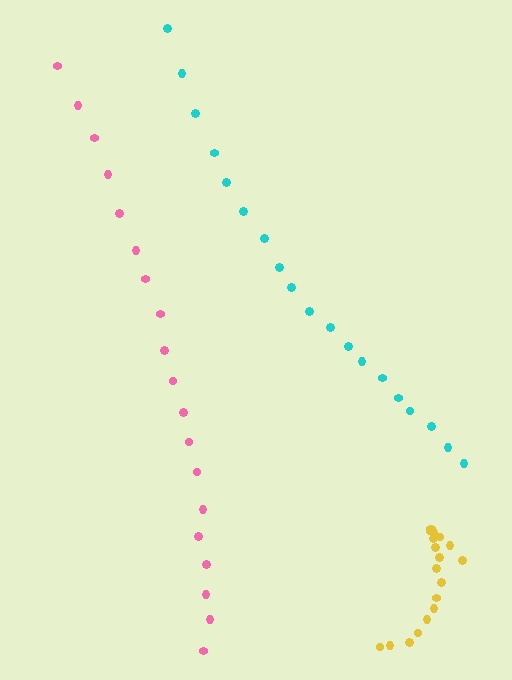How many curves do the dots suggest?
There are 3 distinct paths.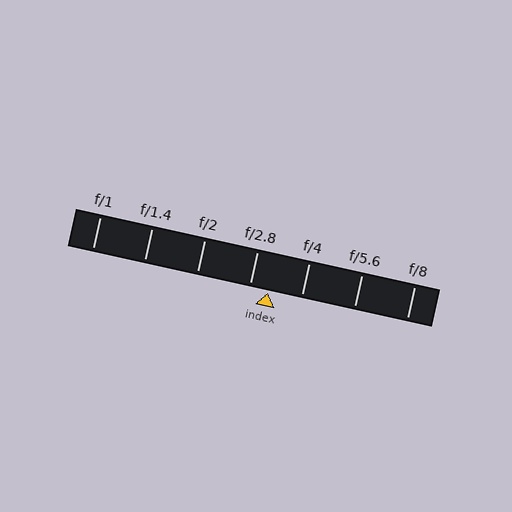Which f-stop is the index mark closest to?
The index mark is closest to f/2.8.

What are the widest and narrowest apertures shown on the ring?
The widest aperture shown is f/1 and the narrowest is f/8.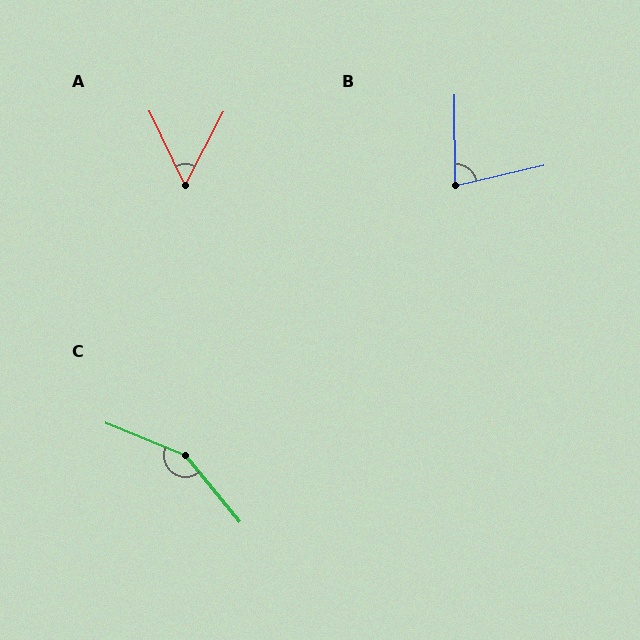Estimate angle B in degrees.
Approximately 77 degrees.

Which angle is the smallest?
A, at approximately 53 degrees.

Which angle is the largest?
C, at approximately 152 degrees.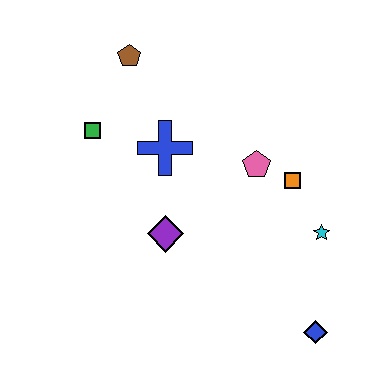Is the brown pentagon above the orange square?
Yes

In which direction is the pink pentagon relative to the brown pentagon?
The pink pentagon is to the right of the brown pentagon.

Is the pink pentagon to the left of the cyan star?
Yes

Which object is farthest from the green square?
The blue diamond is farthest from the green square.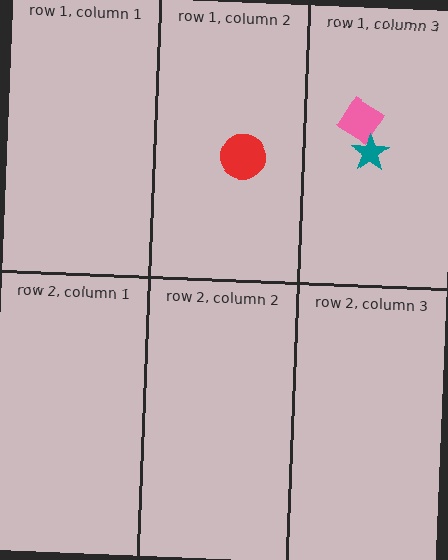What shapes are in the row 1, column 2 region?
The red circle.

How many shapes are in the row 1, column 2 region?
1.